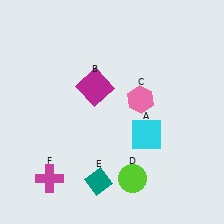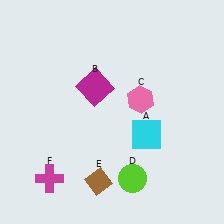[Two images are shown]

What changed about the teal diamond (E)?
In Image 1, E is teal. In Image 2, it changed to brown.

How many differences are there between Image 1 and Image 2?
There is 1 difference between the two images.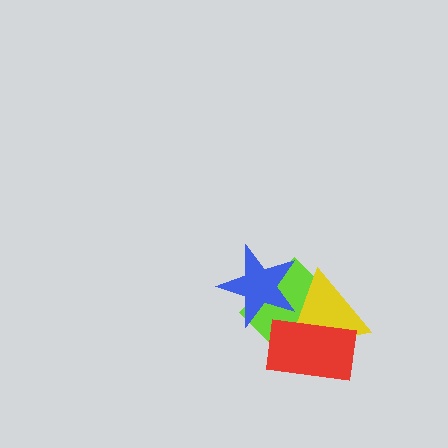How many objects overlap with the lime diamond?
3 objects overlap with the lime diamond.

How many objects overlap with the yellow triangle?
3 objects overlap with the yellow triangle.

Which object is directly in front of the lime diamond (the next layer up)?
The blue star is directly in front of the lime diamond.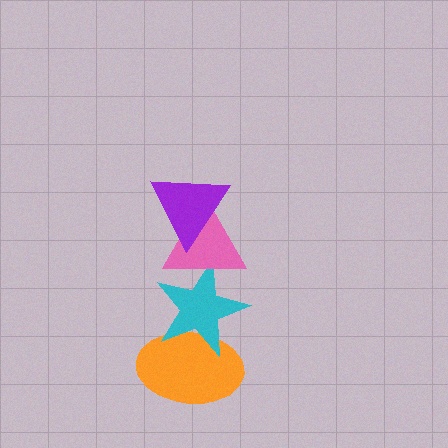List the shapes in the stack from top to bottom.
From top to bottom: the purple triangle, the pink triangle, the cyan star, the orange ellipse.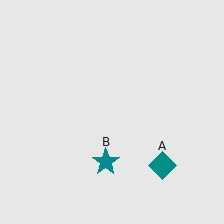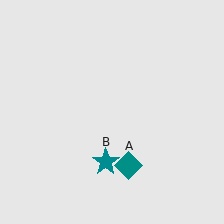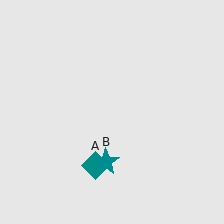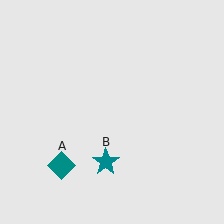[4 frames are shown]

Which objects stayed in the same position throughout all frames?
Teal star (object B) remained stationary.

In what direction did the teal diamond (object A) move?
The teal diamond (object A) moved left.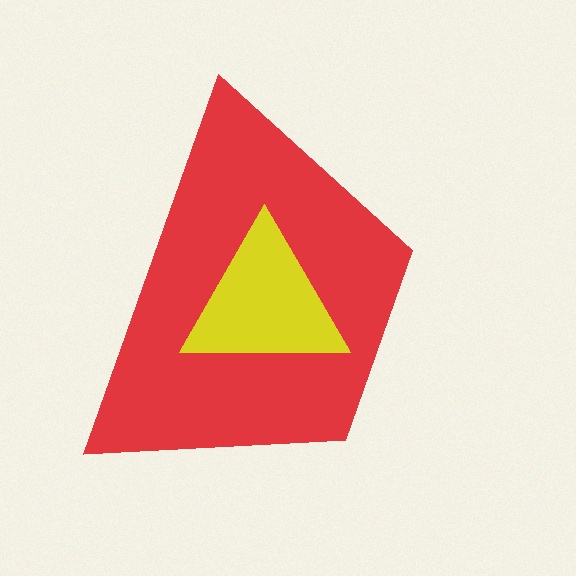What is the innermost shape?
The yellow triangle.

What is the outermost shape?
The red trapezoid.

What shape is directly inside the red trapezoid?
The yellow triangle.